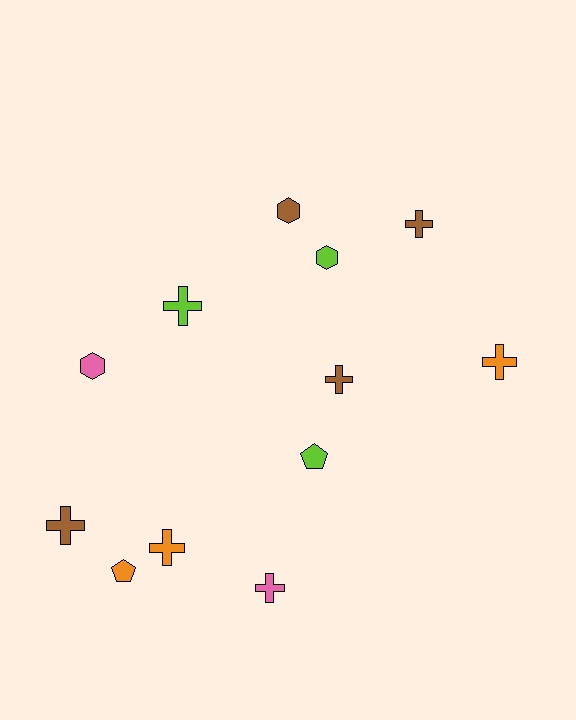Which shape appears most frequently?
Cross, with 7 objects.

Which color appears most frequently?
Brown, with 4 objects.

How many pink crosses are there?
There is 1 pink cross.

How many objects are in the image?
There are 12 objects.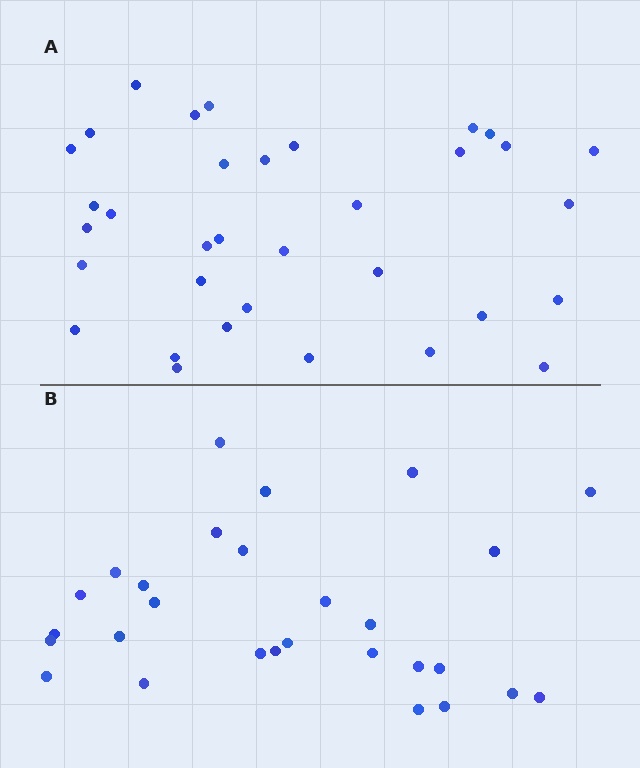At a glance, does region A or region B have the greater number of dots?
Region A (the top region) has more dots.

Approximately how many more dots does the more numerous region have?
Region A has about 6 more dots than region B.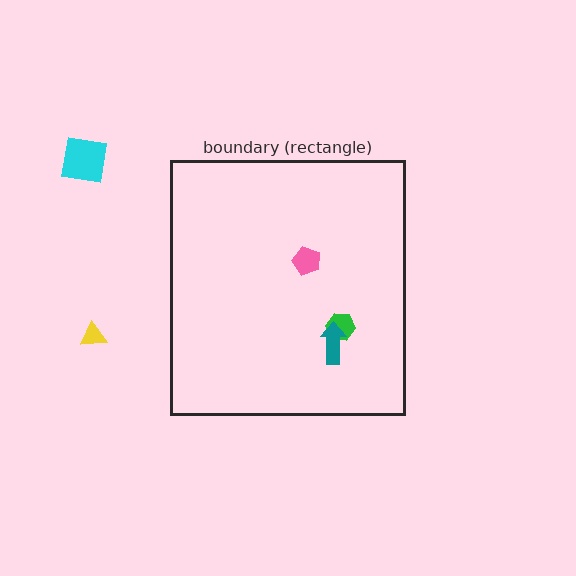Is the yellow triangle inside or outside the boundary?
Outside.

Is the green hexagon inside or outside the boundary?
Inside.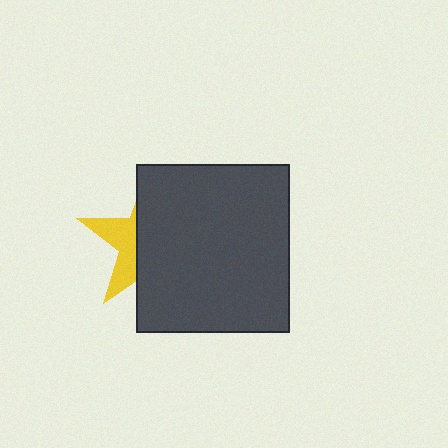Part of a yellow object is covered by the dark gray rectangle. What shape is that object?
It is a star.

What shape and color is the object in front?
The object in front is a dark gray rectangle.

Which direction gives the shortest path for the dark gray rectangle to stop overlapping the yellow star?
Moving right gives the shortest separation.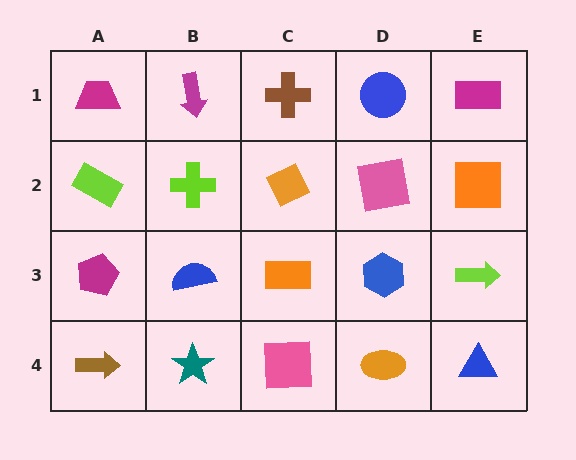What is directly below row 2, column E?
A lime arrow.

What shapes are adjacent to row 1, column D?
A pink square (row 2, column D), a brown cross (row 1, column C), a magenta rectangle (row 1, column E).